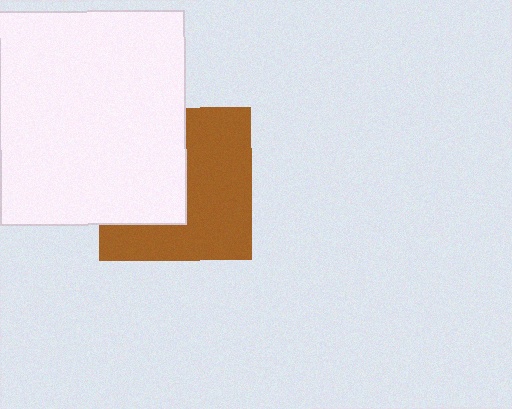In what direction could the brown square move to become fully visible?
The brown square could move right. That would shift it out from behind the white rectangle entirely.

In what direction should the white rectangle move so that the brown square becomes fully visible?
The white rectangle should move left. That is the shortest direction to clear the overlap and leave the brown square fully visible.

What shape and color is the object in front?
The object in front is a white rectangle.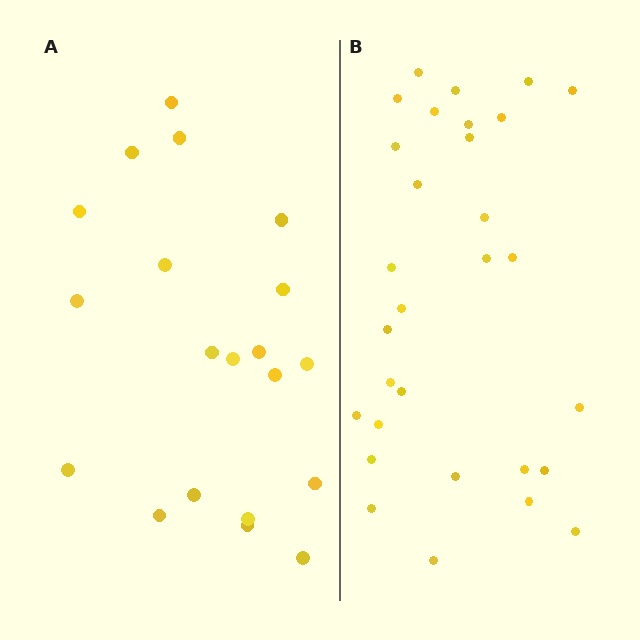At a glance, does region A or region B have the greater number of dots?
Region B (the right region) has more dots.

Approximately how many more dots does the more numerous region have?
Region B has roughly 10 or so more dots than region A.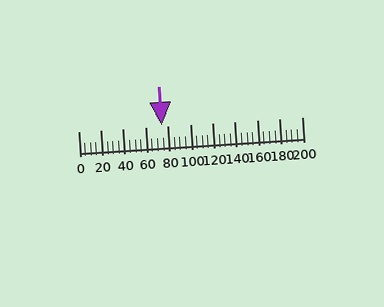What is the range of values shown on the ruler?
The ruler shows values from 0 to 200.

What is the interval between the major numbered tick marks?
The major tick marks are spaced 20 units apart.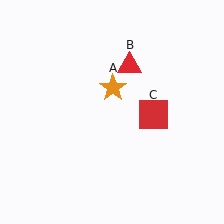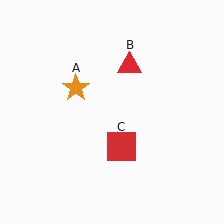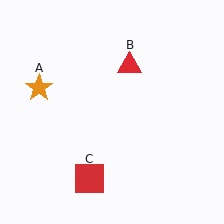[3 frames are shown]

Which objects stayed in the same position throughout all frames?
Red triangle (object B) remained stationary.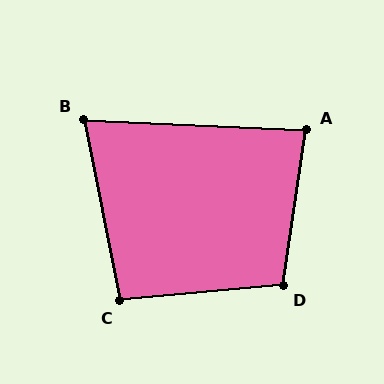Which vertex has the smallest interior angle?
B, at approximately 76 degrees.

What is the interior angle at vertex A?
Approximately 84 degrees (acute).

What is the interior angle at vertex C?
Approximately 96 degrees (obtuse).